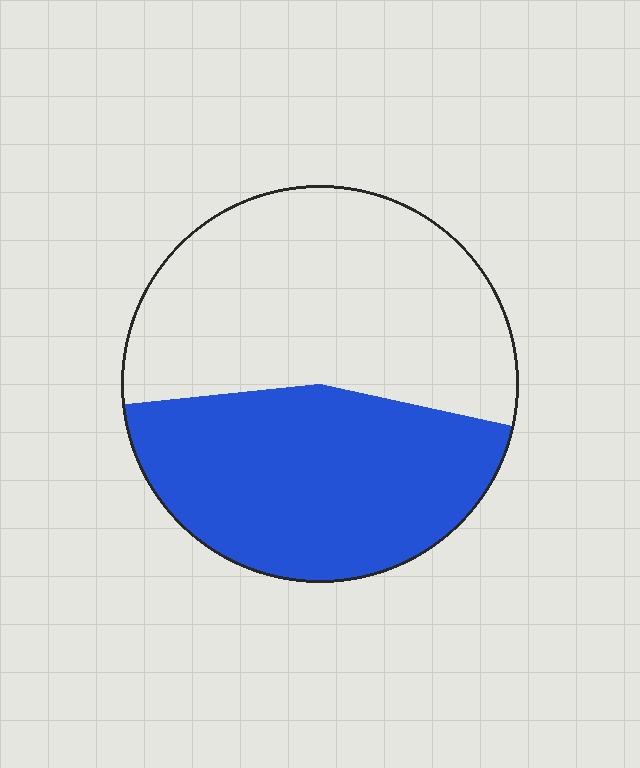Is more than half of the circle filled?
No.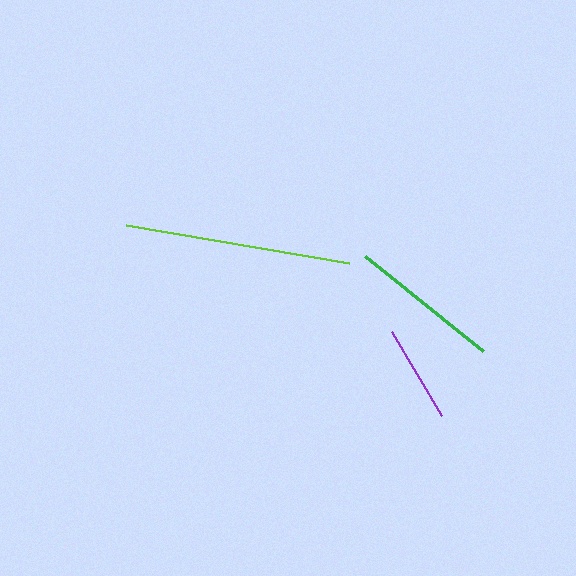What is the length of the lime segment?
The lime segment is approximately 226 pixels long.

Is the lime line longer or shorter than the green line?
The lime line is longer than the green line.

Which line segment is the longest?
The lime line is the longest at approximately 226 pixels.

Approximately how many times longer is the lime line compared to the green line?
The lime line is approximately 1.5 times the length of the green line.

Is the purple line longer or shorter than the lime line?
The lime line is longer than the purple line.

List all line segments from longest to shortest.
From longest to shortest: lime, green, purple.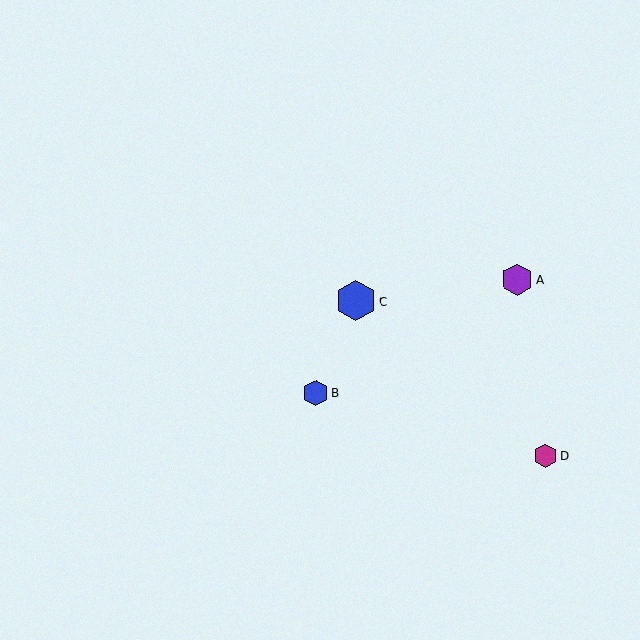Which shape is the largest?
The blue hexagon (labeled C) is the largest.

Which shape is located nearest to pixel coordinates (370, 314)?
The blue hexagon (labeled C) at (356, 301) is nearest to that location.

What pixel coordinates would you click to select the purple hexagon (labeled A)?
Click at (518, 279) to select the purple hexagon A.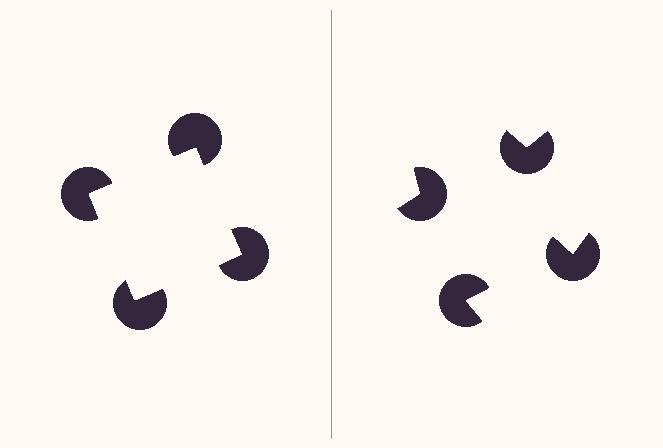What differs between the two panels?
The pac-man discs are positioned identically on both sides; only the wedge orientations differ. On the left they align to a square; on the right they are misaligned.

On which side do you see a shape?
An illusory square appears on the left side. On the right side the wedge cuts are rotated, so no coherent shape forms.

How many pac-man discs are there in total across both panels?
8 — 4 on each side.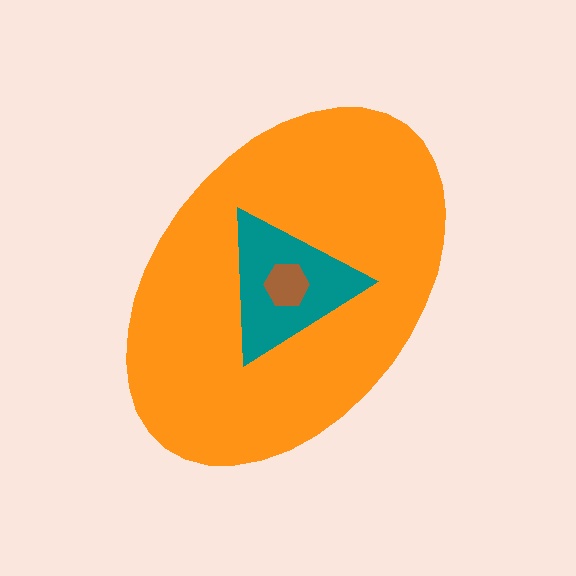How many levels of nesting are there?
3.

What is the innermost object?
The brown hexagon.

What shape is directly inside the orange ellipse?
The teal triangle.